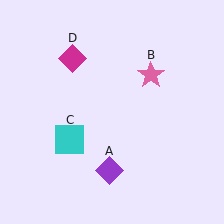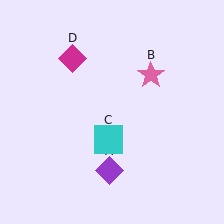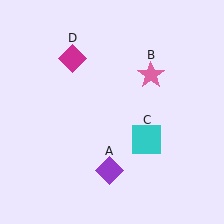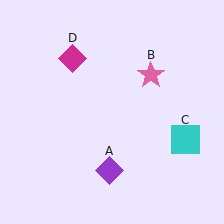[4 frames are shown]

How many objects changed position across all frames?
1 object changed position: cyan square (object C).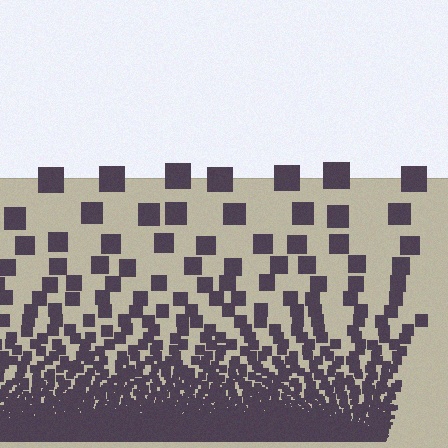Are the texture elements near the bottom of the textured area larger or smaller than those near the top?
Smaller. The gradient is inverted — elements near the bottom are smaller and denser.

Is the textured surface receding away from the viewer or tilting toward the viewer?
The surface appears to tilt toward the viewer. Texture elements get larger and sparser toward the top.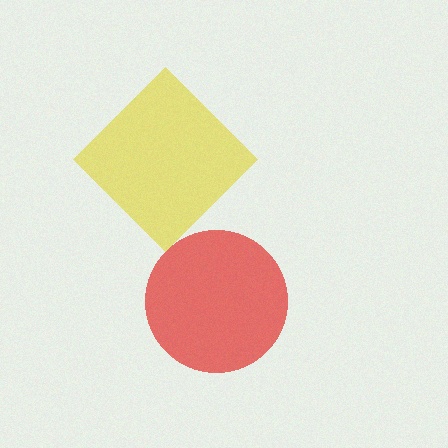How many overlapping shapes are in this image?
There are 2 overlapping shapes in the image.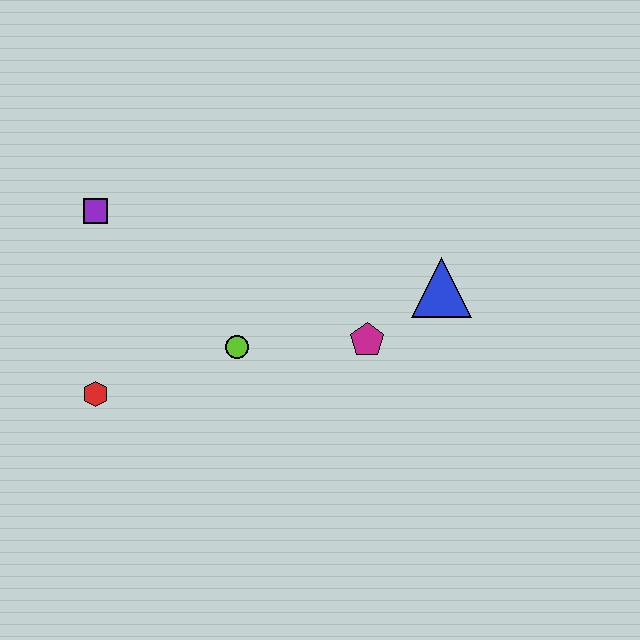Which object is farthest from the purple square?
The blue triangle is farthest from the purple square.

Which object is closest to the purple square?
The red hexagon is closest to the purple square.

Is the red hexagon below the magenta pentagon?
Yes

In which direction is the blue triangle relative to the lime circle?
The blue triangle is to the right of the lime circle.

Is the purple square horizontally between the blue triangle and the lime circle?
No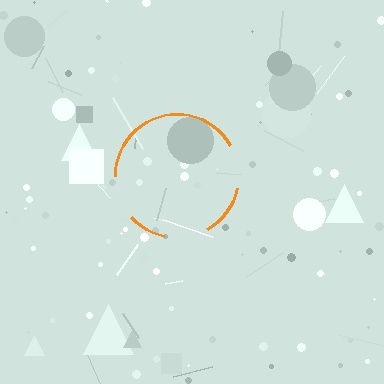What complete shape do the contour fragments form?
The contour fragments form a circle.